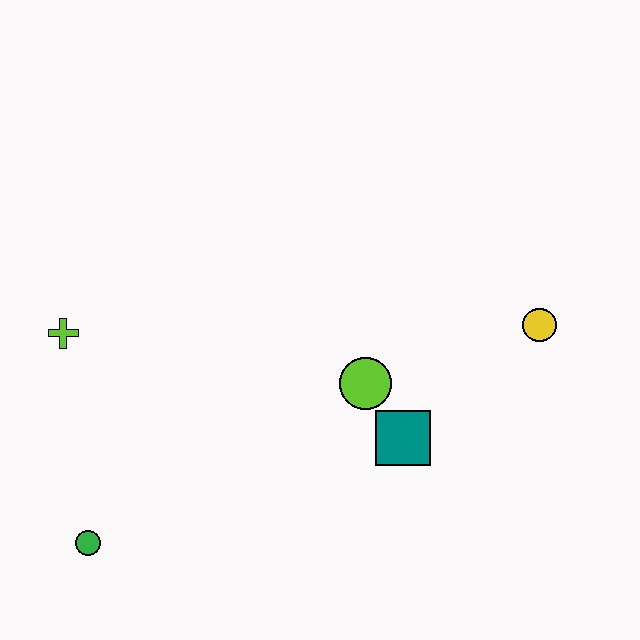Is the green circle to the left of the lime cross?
No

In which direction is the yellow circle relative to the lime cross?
The yellow circle is to the right of the lime cross.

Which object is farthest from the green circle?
The yellow circle is farthest from the green circle.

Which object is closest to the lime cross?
The green circle is closest to the lime cross.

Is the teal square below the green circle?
No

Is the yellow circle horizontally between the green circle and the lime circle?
No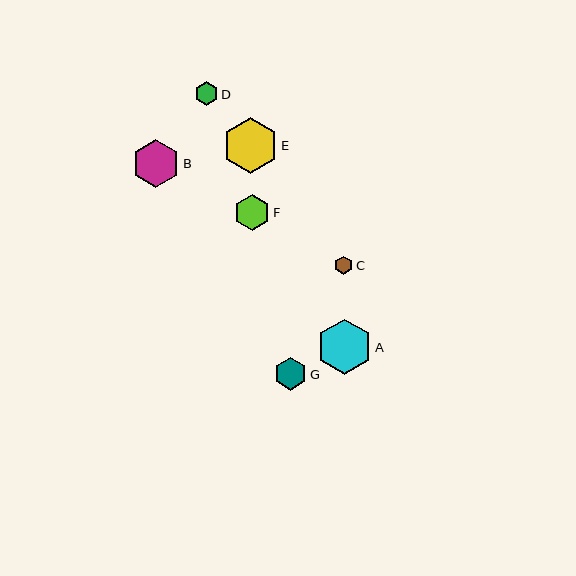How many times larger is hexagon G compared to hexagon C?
Hexagon G is approximately 1.8 times the size of hexagon C.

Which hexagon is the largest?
Hexagon A is the largest with a size of approximately 56 pixels.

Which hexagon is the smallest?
Hexagon C is the smallest with a size of approximately 18 pixels.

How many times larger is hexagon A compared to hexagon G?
Hexagon A is approximately 1.7 times the size of hexagon G.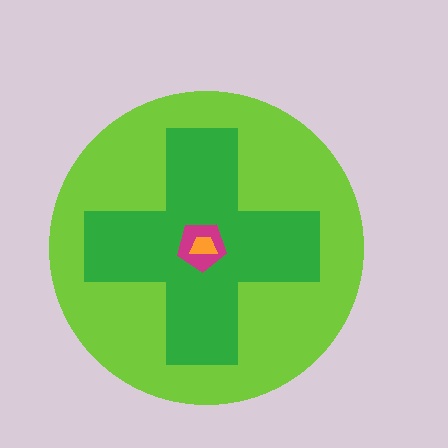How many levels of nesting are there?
4.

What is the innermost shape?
The orange trapezoid.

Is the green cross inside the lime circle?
Yes.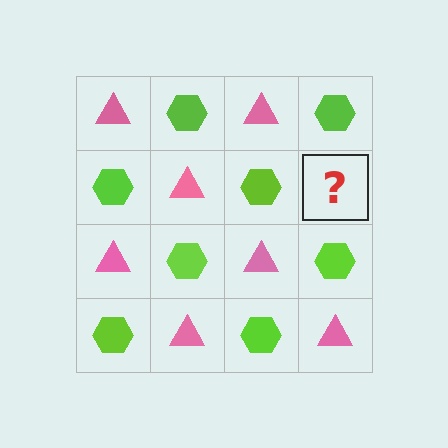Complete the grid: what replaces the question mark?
The question mark should be replaced with a pink triangle.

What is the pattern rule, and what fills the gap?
The rule is that it alternates pink triangle and lime hexagon in a checkerboard pattern. The gap should be filled with a pink triangle.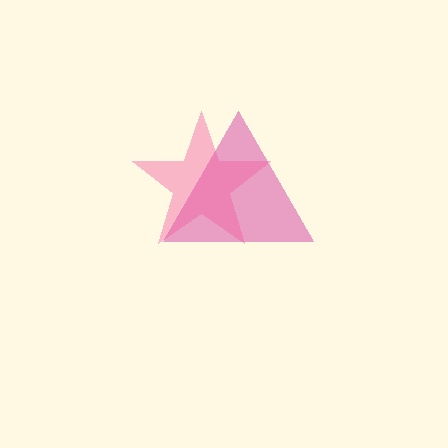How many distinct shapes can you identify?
There are 2 distinct shapes: a magenta triangle, a pink star.